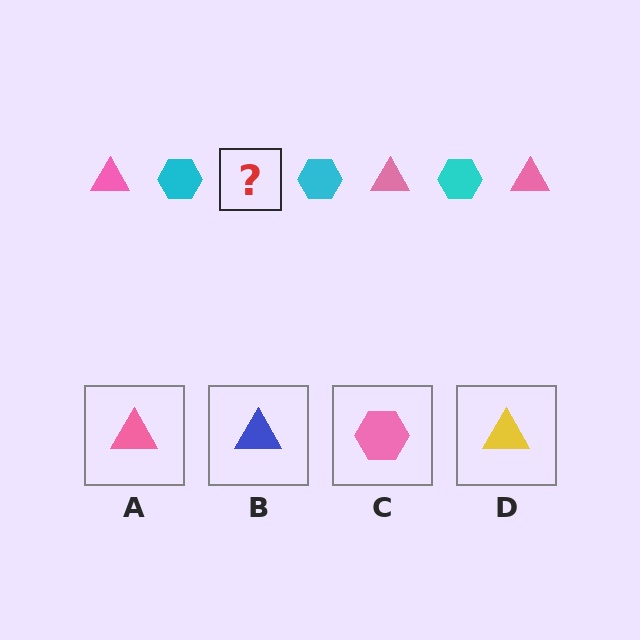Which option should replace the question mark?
Option A.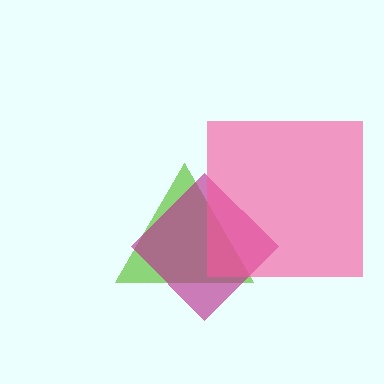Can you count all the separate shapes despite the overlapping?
Yes, there are 3 separate shapes.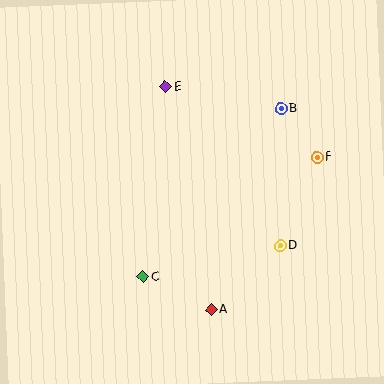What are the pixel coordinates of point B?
Point B is at (281, 108).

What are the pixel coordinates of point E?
Point E is at (165, 87).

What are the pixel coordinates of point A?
Point A is at (211, 310).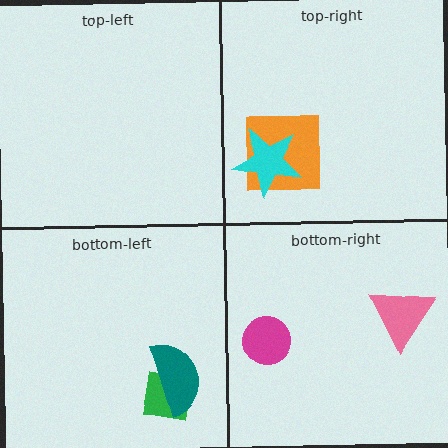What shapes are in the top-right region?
The orange square, the cyan star.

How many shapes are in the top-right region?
2.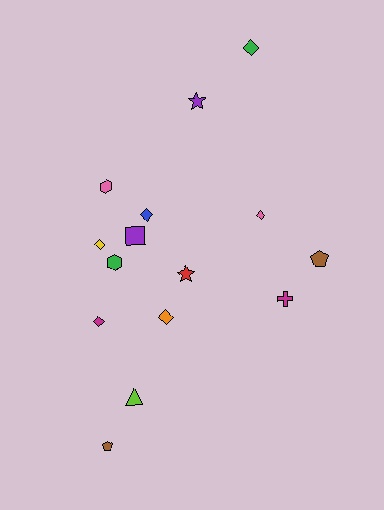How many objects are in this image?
There are 15 objects.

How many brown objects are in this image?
There are 2 brown objects.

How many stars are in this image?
There are 2 stars.